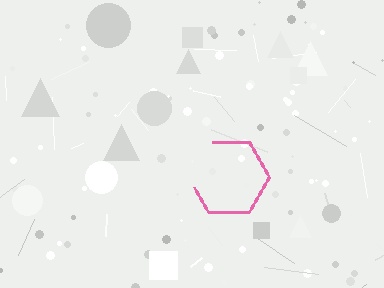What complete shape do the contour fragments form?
The contour fragments form a hexagon.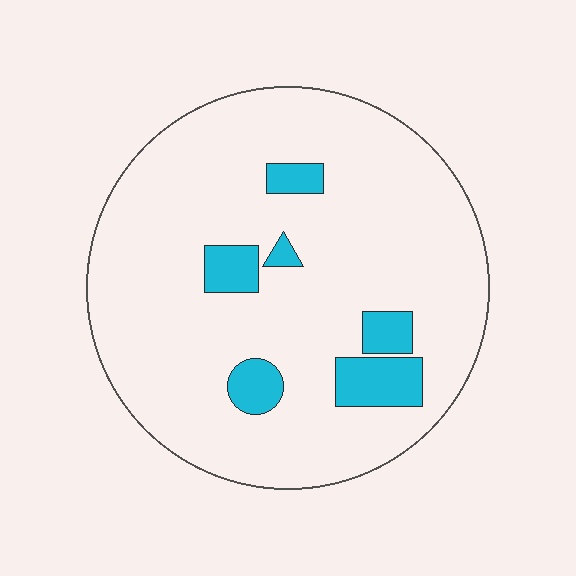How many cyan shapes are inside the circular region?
6.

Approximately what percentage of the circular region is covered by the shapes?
Approximately 10%.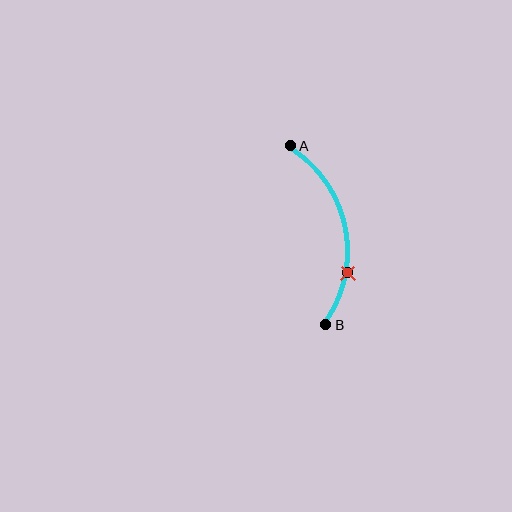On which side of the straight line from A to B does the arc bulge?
The arc bulges to the right of the straight line connecting A and B.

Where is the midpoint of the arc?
The arc midpoint is the point on the curve farthest from the straight line joining A and B. It sits to the right of that line.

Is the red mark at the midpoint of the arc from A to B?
No. The red mark lies on the arc but is closer to endpoint B. The arc midpoint would be at the point on the curve equidistant along the arc from both A and B.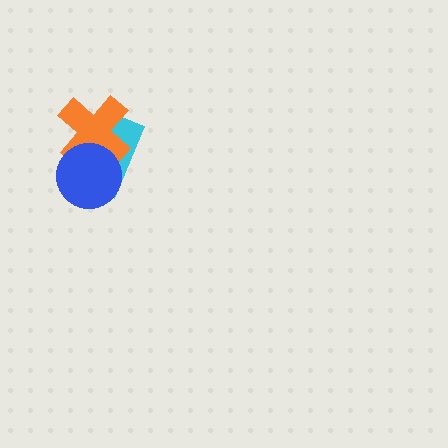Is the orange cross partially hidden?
Yes, it is partially covered by another shape.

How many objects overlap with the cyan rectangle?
2 objects overlap with the cyan rectangle.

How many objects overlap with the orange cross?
2 objects overlap with the orange cross.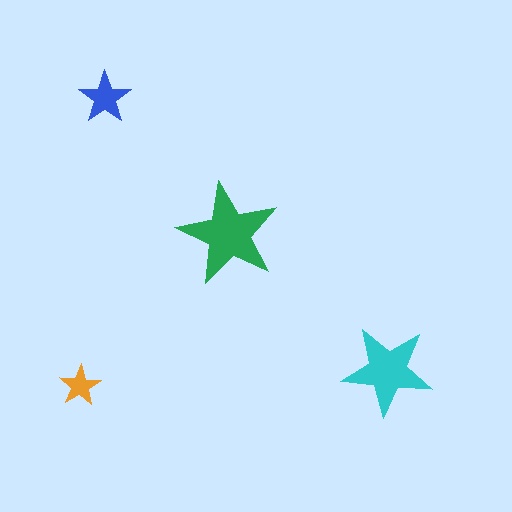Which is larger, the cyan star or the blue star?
The cyan one.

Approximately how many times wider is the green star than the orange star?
About 2.5 times wider.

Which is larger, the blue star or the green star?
The green one.